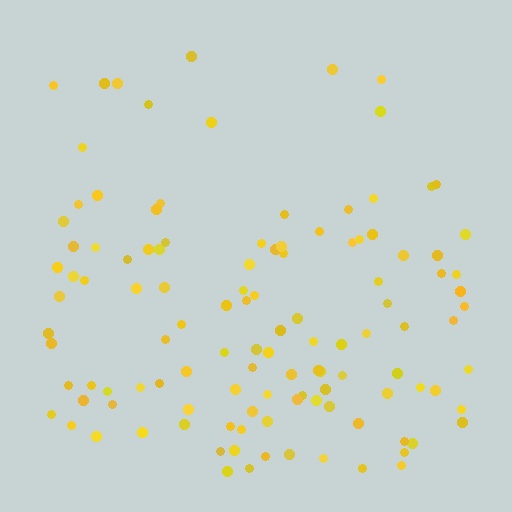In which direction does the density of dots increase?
From top to bottom, with the bottom side densest.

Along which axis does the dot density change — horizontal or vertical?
Vertical.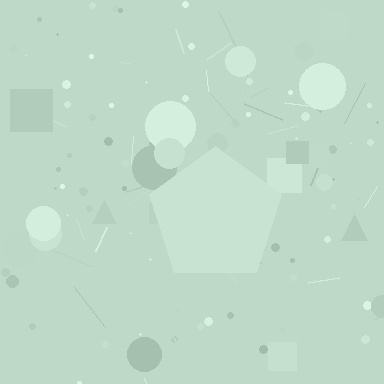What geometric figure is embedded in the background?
A pentagon is embedded in the background.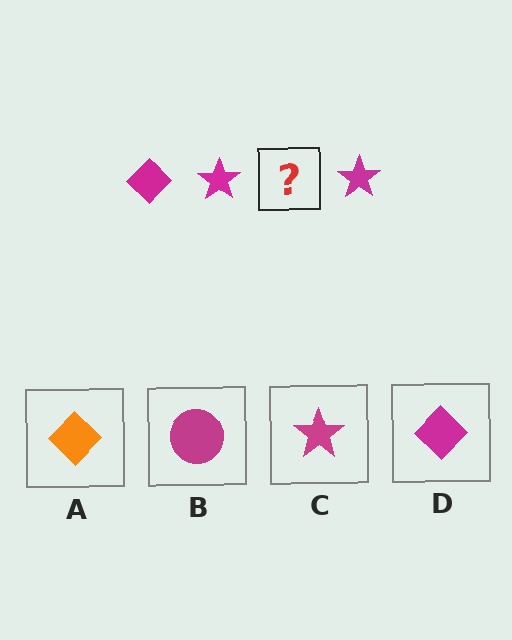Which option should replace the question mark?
Option D.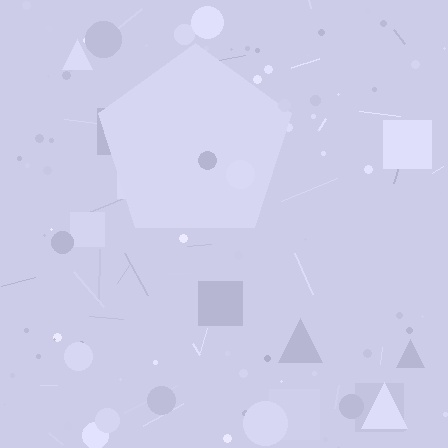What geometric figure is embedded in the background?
A pentagon is embedded in the background.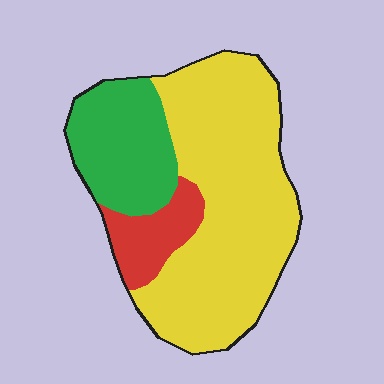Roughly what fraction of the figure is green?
Green takes up about one quarter (1/4) of the figure.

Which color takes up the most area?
Yellow, at roughly 65%.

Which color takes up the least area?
Red, at roughly 10%.